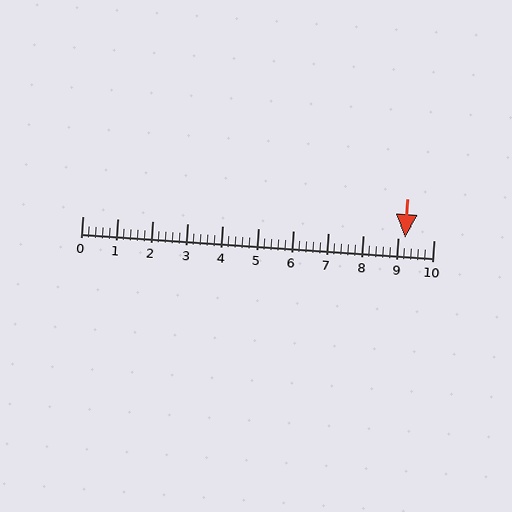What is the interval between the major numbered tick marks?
The major tick marks are spaced 1 units apart.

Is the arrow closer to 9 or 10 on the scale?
The arrow is closer to 9.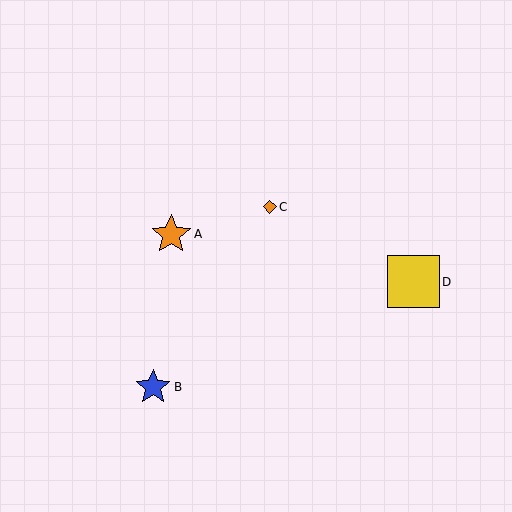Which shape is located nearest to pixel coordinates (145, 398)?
The blue star (labeled B) at (153, 387) is nearest to that location.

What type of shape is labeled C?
Shape C is an orange diamond.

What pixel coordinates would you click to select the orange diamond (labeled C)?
Click at (270, 207) to select the orange diamond C.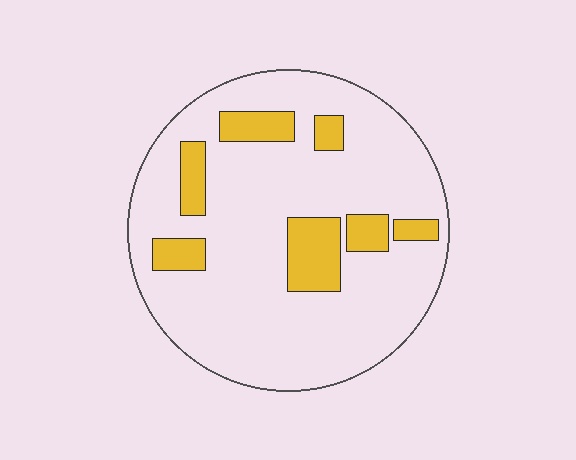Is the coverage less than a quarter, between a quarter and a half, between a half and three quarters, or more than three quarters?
Less than a quarter.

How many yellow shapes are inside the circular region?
7.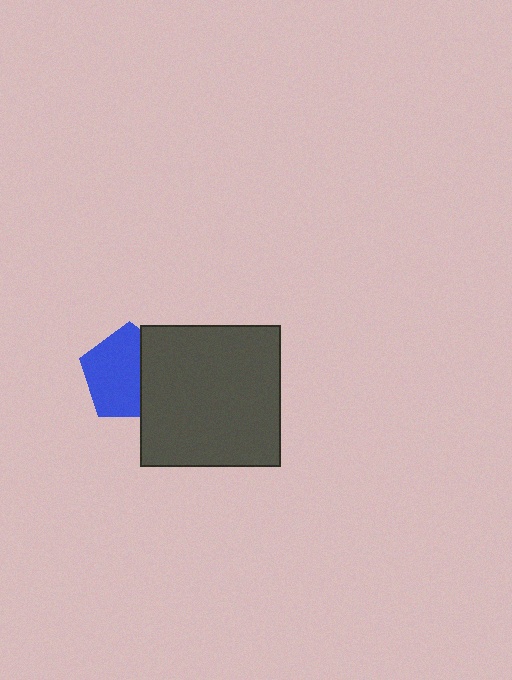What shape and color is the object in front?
The object in front is a dark gray square.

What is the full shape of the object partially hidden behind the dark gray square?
The partially hidden object is a blue pentagon.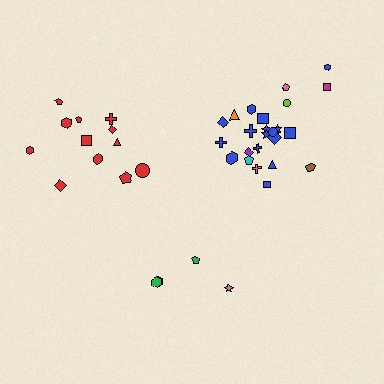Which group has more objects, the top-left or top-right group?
The top-right group.